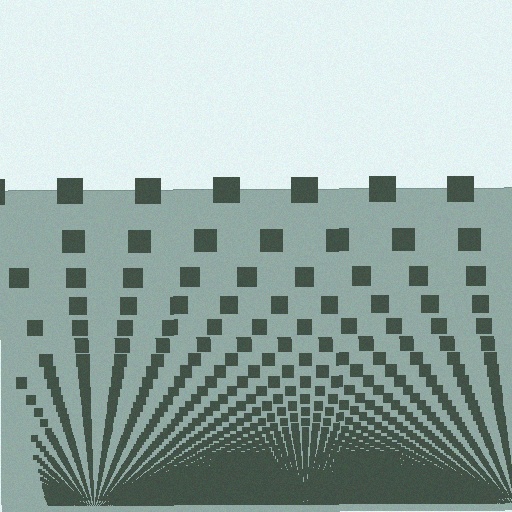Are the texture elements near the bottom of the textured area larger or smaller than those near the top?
Smaller. The gradient is inverted — elements near the bottom are smaller and denser.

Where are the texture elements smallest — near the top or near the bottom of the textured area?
Near the bottom.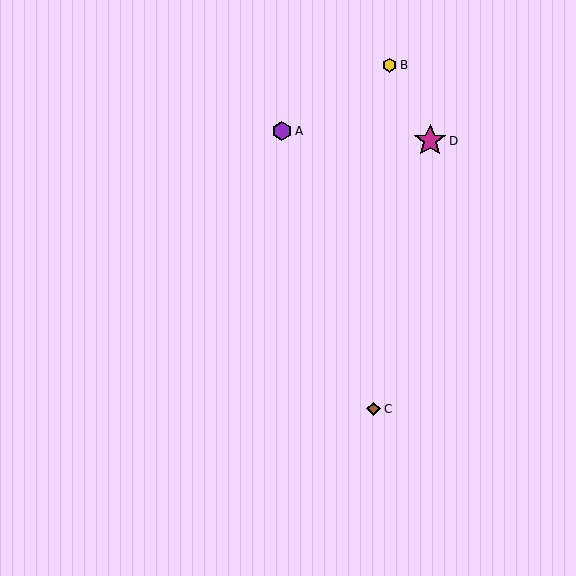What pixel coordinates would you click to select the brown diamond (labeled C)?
Click at (374, 409) to select the brown diamond C.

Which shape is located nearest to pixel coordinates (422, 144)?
The magenta star (labeled D) at (430, 141) is nearest to that location.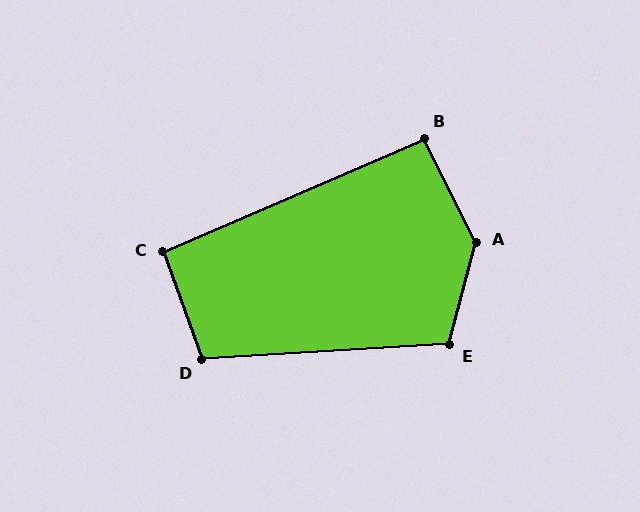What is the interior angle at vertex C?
Approximately 94 degrees (approximately right).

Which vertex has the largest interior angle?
A, at approximately 139 degrees.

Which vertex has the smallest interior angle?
B, at approximately 93 degrees.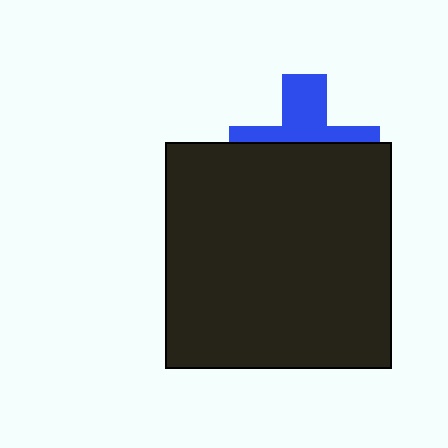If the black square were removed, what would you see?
You would see the complete blue cross.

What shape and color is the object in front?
The object in front is a black square.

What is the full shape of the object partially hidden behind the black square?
The partially hidden object is a blue cross.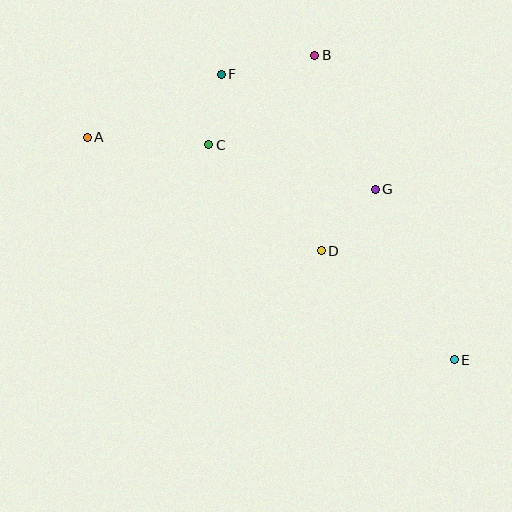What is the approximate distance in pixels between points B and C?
The distance between B and C is approximately 139 pixels.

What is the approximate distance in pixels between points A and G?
The distance between A and G is approximately 293 pixels.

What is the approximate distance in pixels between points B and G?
The distance between B and G is approximately 147 pixels.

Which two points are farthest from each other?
Points A and E are farthest from each other.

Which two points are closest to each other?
Points C and F are closest to each other.